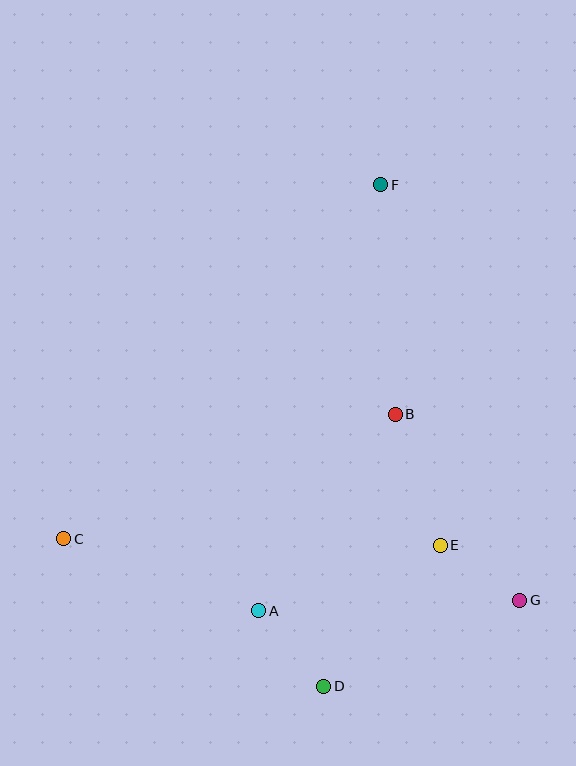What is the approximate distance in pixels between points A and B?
The distance between A and B is approximately 239 pixels.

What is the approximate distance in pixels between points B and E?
The distance between B and E is approximately 139 pixels.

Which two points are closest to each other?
Points E and G are closest to each other.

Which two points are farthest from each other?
Points D and F are farthest from each other.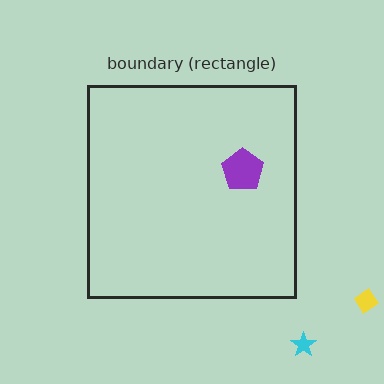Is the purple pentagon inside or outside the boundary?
Inside.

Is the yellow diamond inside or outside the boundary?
Outside.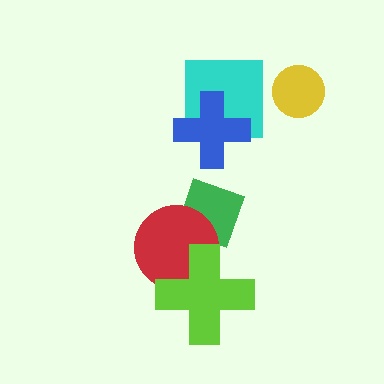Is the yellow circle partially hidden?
No, no other shape covers it.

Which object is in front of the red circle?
The lime cross is in front of the red circle.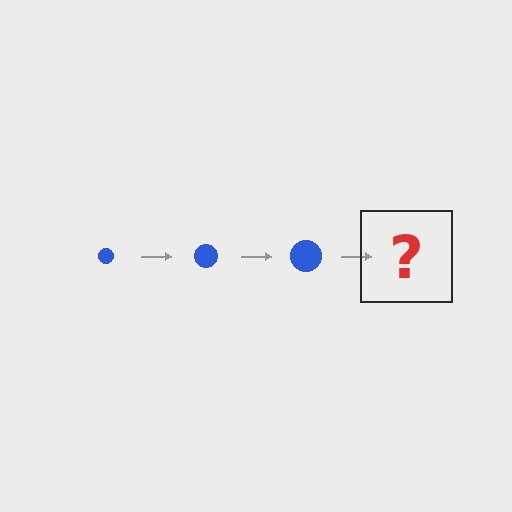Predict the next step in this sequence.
The next step is a blue circle, larger than the previous one.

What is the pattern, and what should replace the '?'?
The pattern is that the circle gets progressively larger each step. The '?' should be a blue circle, larger than the previous one.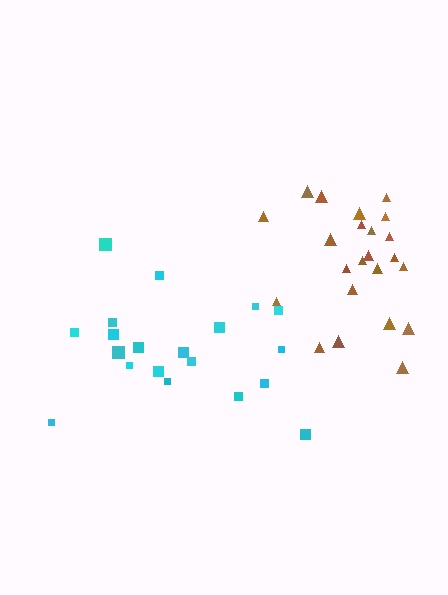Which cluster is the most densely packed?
Brown.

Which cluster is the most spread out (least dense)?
Cyan.